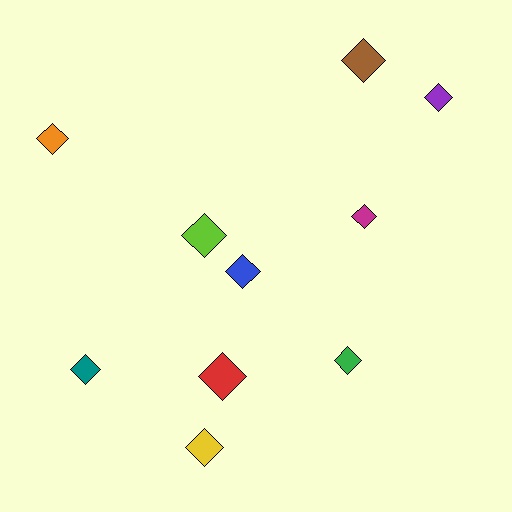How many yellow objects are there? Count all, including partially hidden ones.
There is 1 yellow object.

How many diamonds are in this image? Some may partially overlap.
There are 10 diamonds.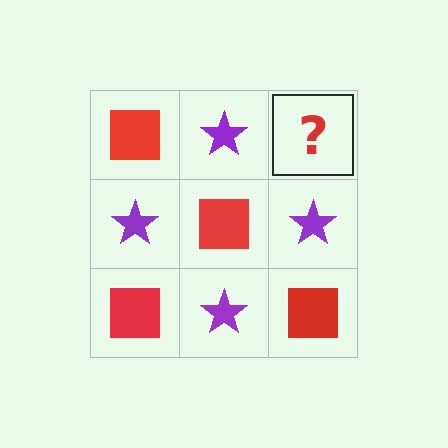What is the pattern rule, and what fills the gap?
The rule is that it alternates red square and purple star in a checkerboard pattern. The gap should be filled with a red square.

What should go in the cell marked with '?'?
The missing cell should contain a red square.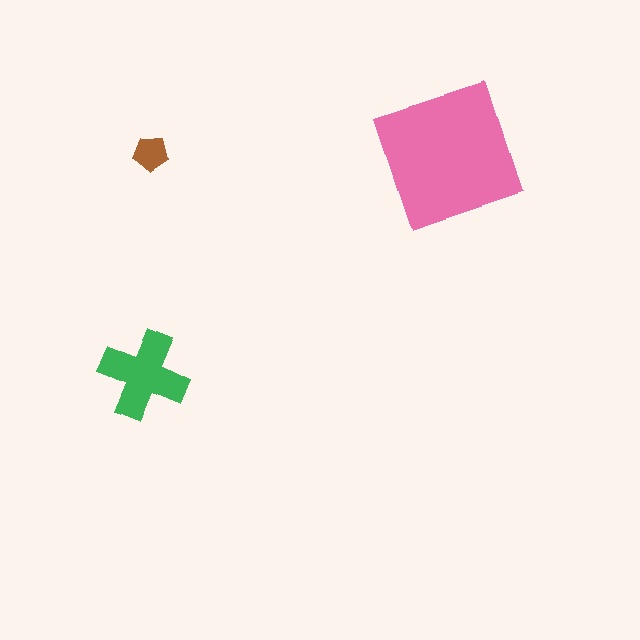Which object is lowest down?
The green cross is bottommost.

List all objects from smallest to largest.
The brown pentagon, the green cross, the pink square.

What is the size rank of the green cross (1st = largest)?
2nd.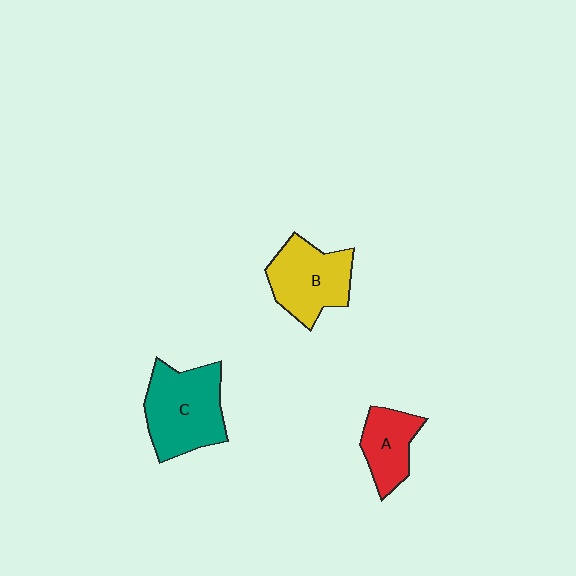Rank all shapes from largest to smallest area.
From largest to smallest: C (teal), B (yellow), A (red).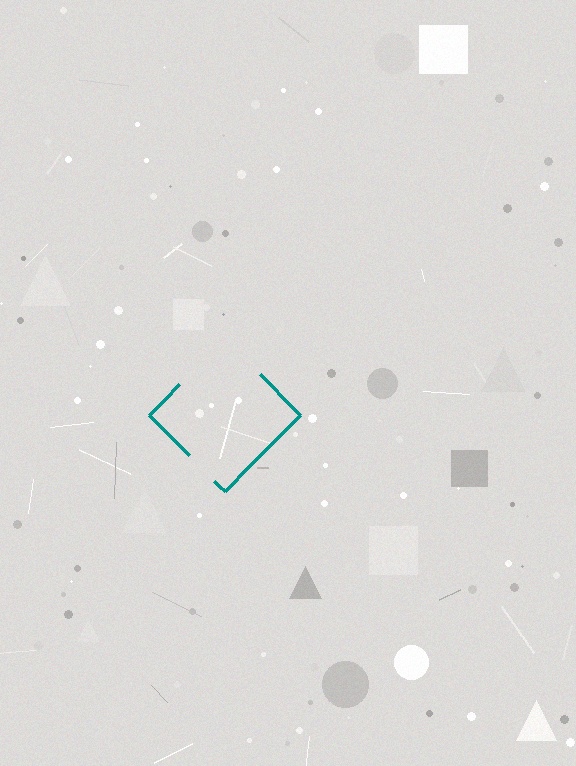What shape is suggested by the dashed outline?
The dashed outline suggests a diamond.